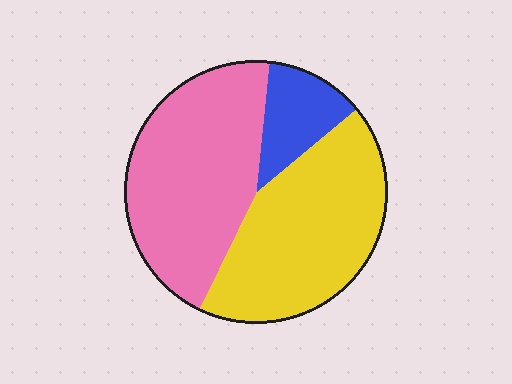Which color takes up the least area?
Blue, at roughly 10%.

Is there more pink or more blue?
Pink.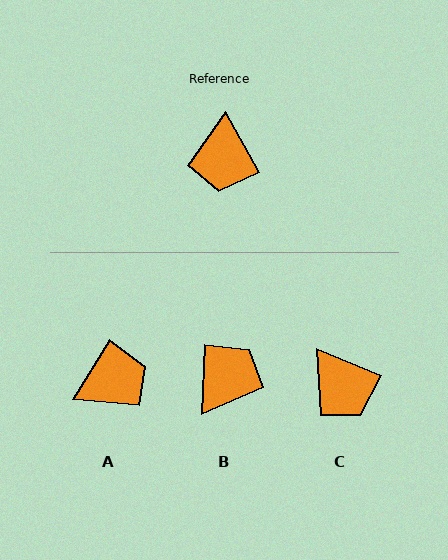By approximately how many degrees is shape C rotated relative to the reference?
Approximately 39 degrees counter-clockwise.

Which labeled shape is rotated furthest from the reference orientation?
B, about 149 degrees away.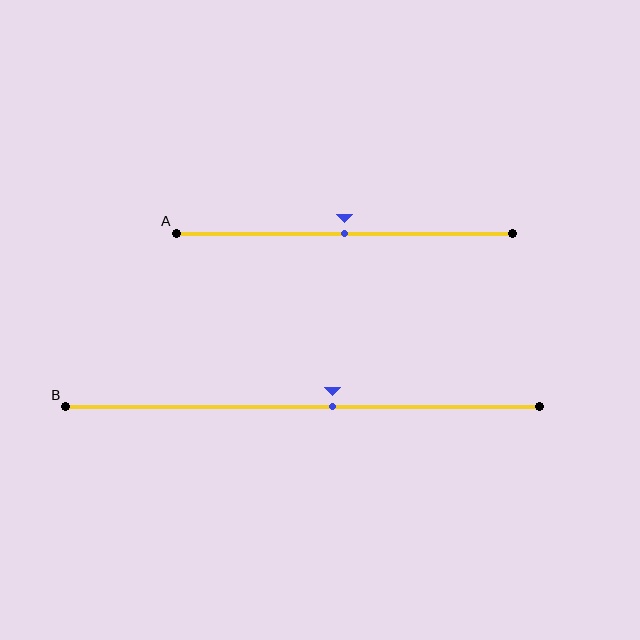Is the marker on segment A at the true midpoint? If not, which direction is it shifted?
Yes, the marker on segment A is at the true midpoint.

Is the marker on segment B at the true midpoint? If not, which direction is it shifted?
No, the marker on segment B is shifted to the right by about 6% of the segment length.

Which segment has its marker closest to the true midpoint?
Segment A has its marker closest to the true midpoint.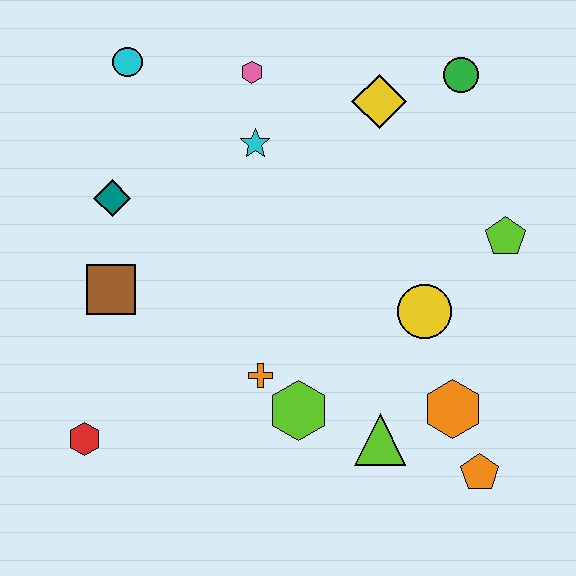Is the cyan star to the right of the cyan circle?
Yes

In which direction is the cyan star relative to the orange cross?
The cyan star is above the orange cross.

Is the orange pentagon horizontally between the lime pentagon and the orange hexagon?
Yes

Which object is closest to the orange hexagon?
The orange pentagon is closest to the orange hexagon.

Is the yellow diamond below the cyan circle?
Yes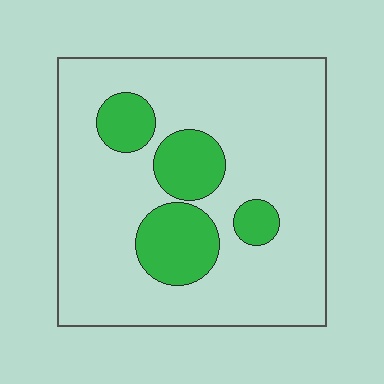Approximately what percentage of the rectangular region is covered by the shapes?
Approximately 20%.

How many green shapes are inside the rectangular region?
4.